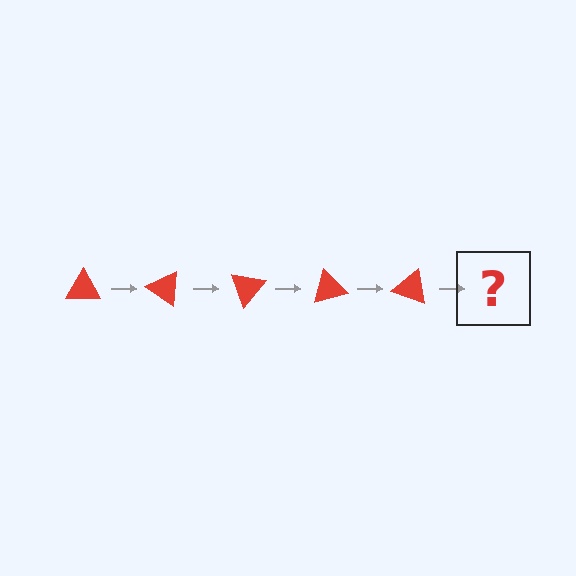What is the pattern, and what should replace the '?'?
The pattern is that the triangle rotates 35 degrees each step. The '?' should be a red triangle rotated 175 degrees.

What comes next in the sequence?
The next element should be a red triangle rotated 175 degrees.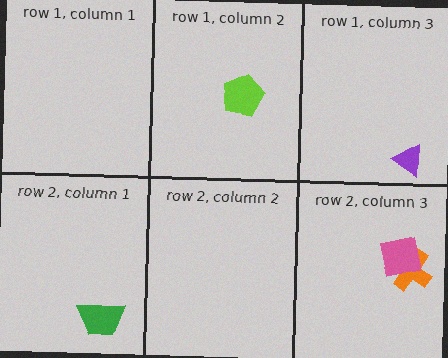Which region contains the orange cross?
The row 2, column 3 region.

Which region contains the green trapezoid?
The row 2, column 1 region.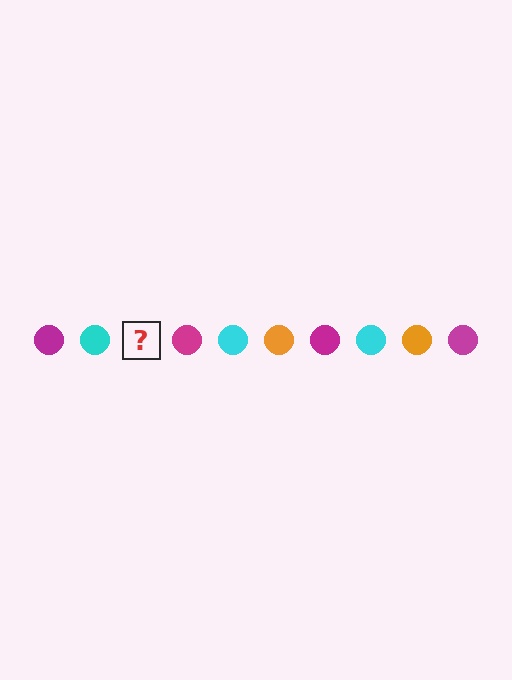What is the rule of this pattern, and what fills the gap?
The rule is that the pattern cycles through magenta, cyan, orange circles. The gap should be filled with an orange circle.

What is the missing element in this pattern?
The missing element is an orange circle.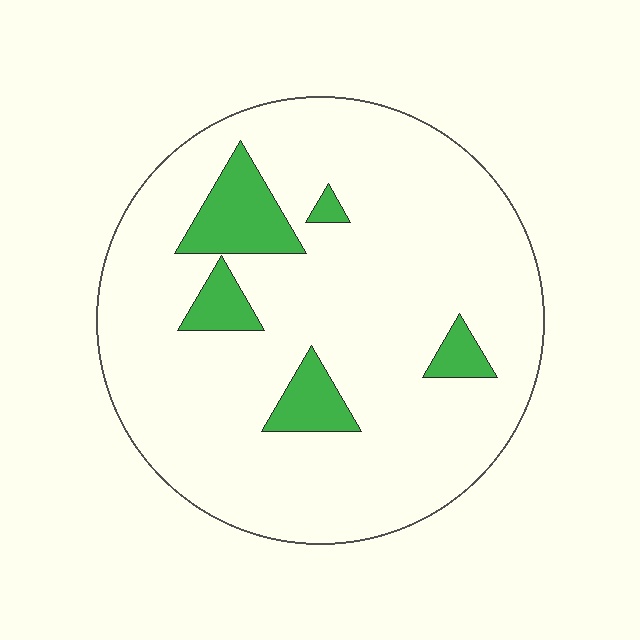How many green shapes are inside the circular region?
5.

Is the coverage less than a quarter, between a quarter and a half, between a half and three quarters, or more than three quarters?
Less than a quarter.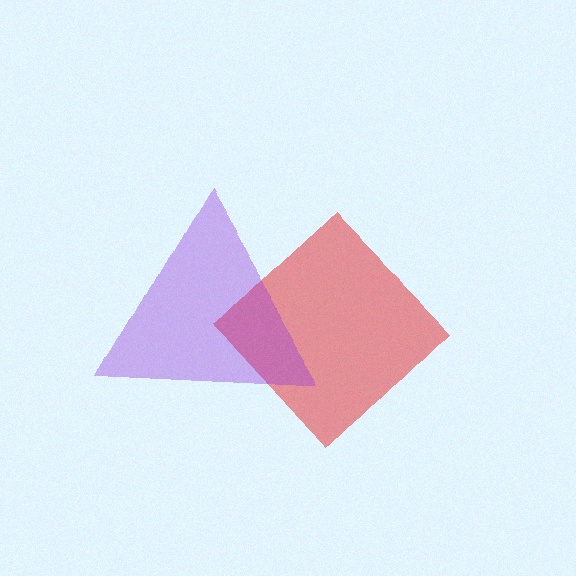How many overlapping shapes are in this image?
There are 2 overlapping shapes in the image.